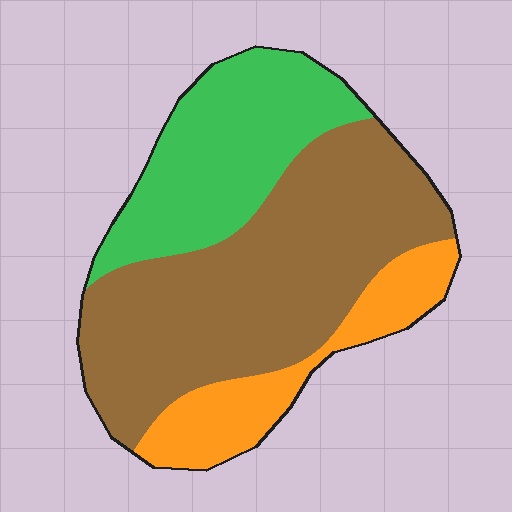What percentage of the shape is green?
Green covers 29% of the shape.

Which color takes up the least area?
Orange, at roughly 15%.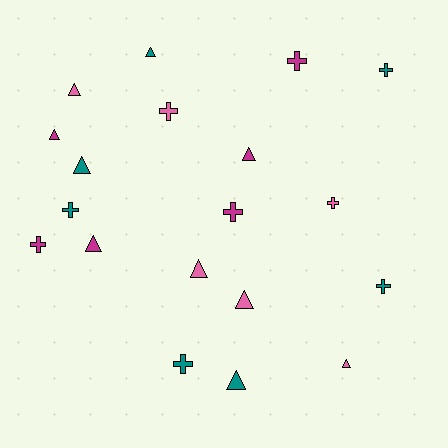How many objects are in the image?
There are 19 objects.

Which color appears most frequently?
Teal, with 7 objects.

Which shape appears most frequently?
Triangle, with 10 objects.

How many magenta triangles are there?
There are 3 magenta triangles.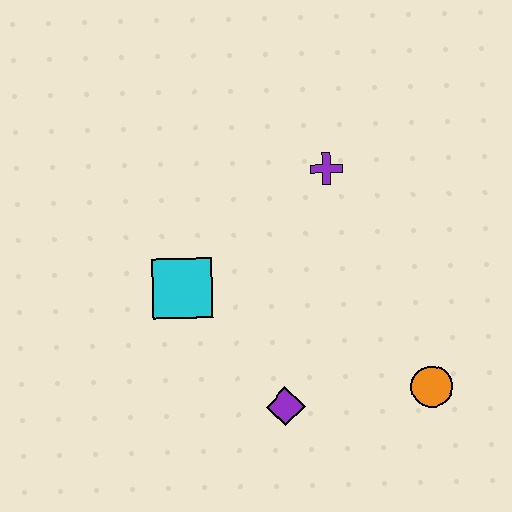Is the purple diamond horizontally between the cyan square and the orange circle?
Yes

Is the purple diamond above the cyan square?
No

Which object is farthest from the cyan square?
The orange circle is farthest from the cyan square.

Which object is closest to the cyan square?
The purple diamond is closest to the cyan square.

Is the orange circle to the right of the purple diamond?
Yes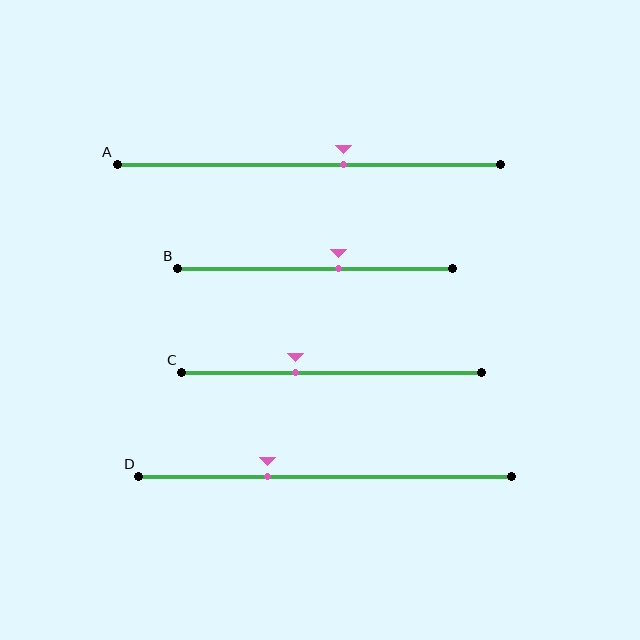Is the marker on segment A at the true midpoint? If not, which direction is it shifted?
No, the marker on segment A is shifted to the right by about 9% of the segment length.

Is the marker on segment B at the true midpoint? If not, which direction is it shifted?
No, the marker on segment B is shifted to the right by about 9% of the segment length.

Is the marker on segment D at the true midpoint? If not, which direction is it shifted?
No, the marker on segment D is shifted to the left by about 15% of the segment length.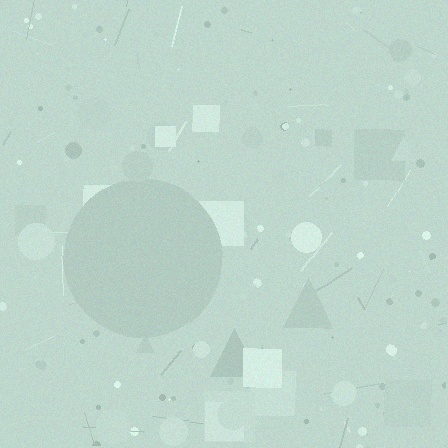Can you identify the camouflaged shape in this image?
The camouflaged shape is a circle.